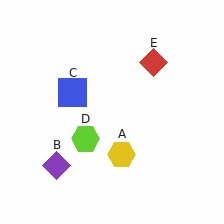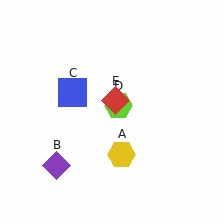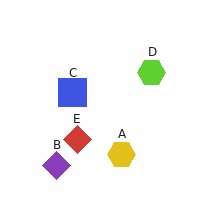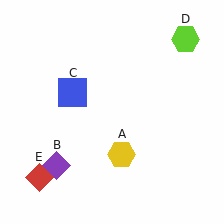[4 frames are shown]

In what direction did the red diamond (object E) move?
The red diamond (object E) moved down and to the left.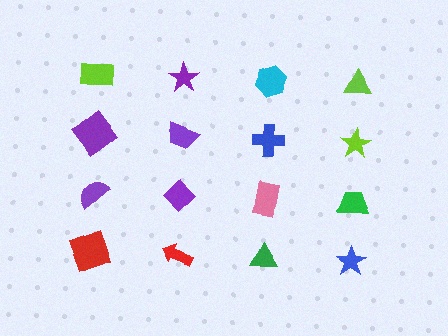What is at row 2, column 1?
A purple diamond.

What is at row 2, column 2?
A purple trapezoid.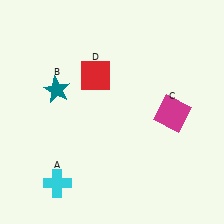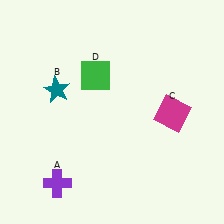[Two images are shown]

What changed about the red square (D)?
In Image 1, D is red. In Image 2, it changed to green.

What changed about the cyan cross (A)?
In Image 1, A is cyan. In Image 2, it changed to purple.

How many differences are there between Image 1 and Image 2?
There are 2 differences between the two images.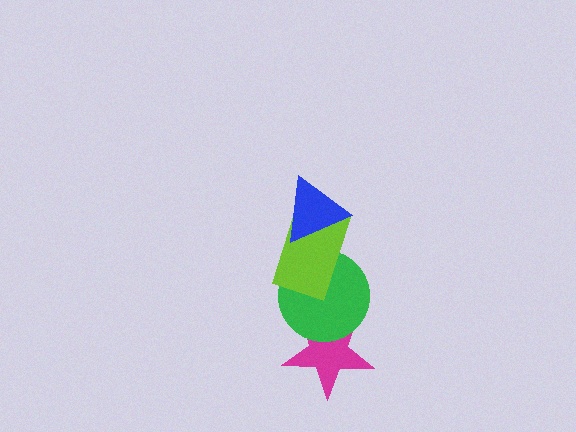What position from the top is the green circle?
The green circle is 3rd from the top.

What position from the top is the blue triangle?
The blue triangle is 1st from the top.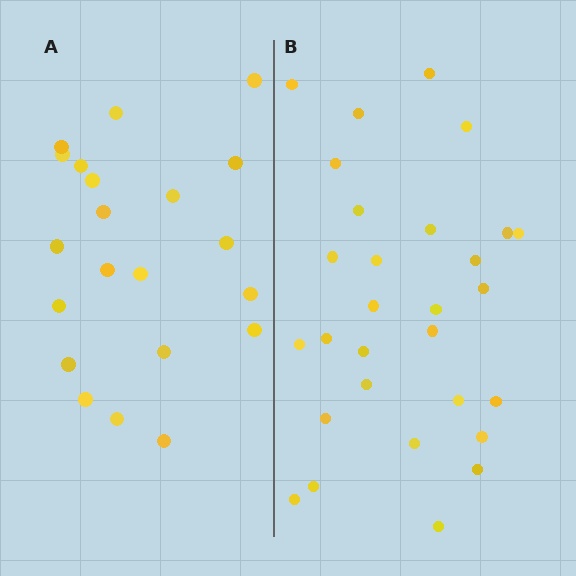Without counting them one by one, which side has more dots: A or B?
Region B (the right region) has more dots.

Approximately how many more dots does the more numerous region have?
Region B has roughly 8 or so more dots than region A.